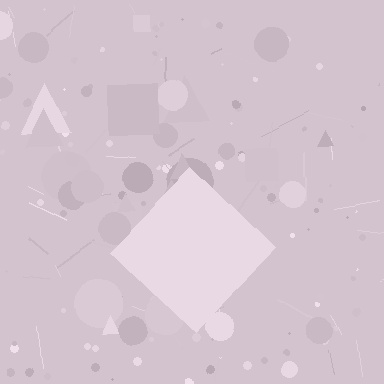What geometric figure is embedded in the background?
A diamond is embedded in the background.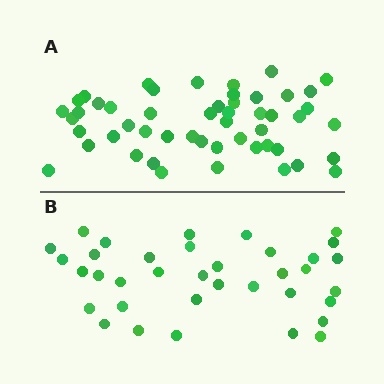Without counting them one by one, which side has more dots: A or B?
Region A (the top region) has more dots.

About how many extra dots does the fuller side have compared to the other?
Region A has approximately 15 more dots than region B.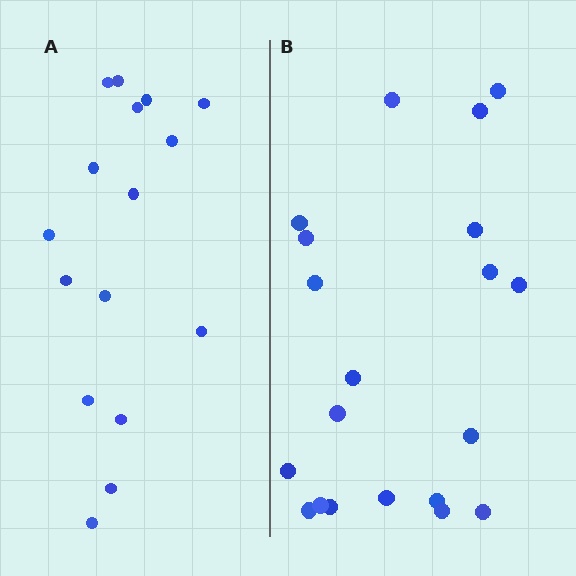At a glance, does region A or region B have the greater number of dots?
Region B (the right region) has more dots.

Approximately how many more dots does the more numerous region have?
Region B has about 4 more dots than region A.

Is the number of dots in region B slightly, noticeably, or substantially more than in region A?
Region B has noticeably more, but not dramatically so. The ratio is roughly 1.2 to 1.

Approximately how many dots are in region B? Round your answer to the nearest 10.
About 20 dots.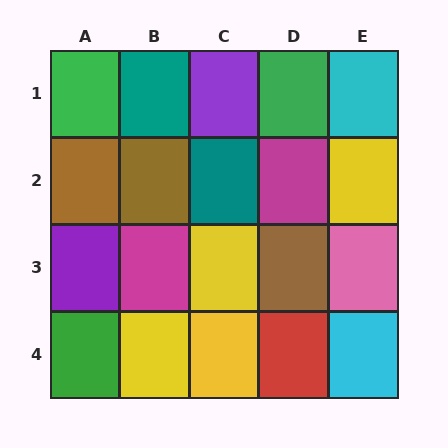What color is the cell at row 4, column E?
Cyan.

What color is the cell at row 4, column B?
Yellow.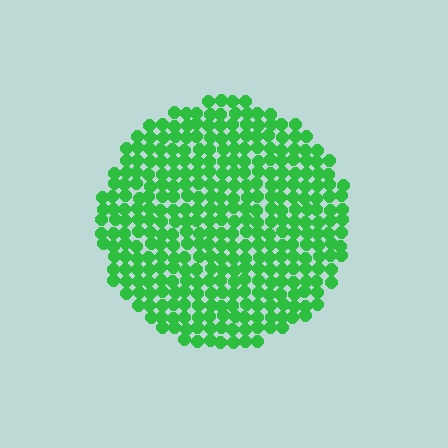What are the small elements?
The small elements are circles.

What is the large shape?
The large shape is a circle.